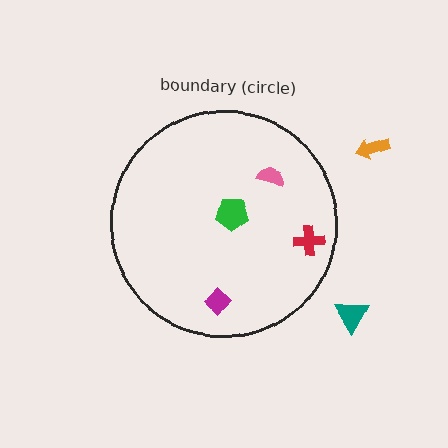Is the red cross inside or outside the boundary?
Inside.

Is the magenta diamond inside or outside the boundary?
Inside.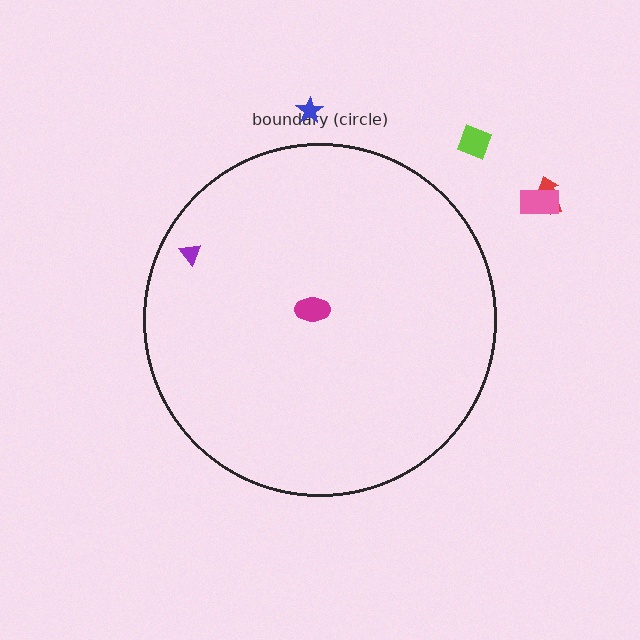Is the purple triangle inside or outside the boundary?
Inside.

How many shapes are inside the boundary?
2 inside, 4 outside.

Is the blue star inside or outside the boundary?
Outside.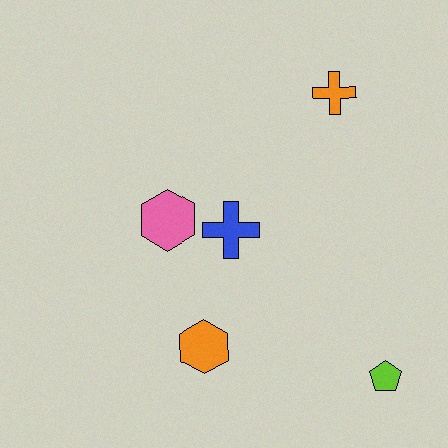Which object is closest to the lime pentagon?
The orange hexagon is closest to the lime pentagon.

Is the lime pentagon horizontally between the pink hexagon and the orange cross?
No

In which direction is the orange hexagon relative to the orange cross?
The orange hexagon is below the orange cross.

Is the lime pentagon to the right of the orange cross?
Yes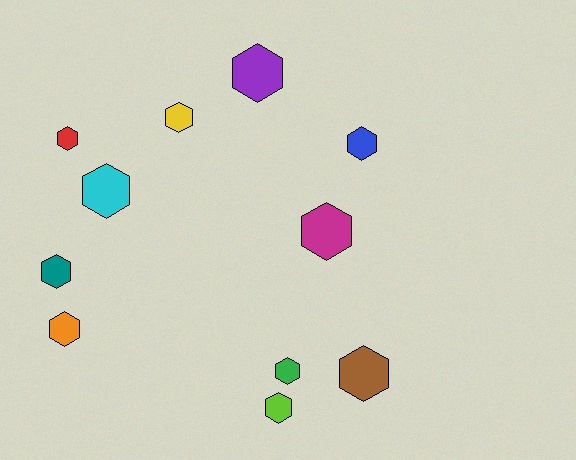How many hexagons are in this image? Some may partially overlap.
There are 11 hexagons.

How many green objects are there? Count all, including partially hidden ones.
There is 1 green object.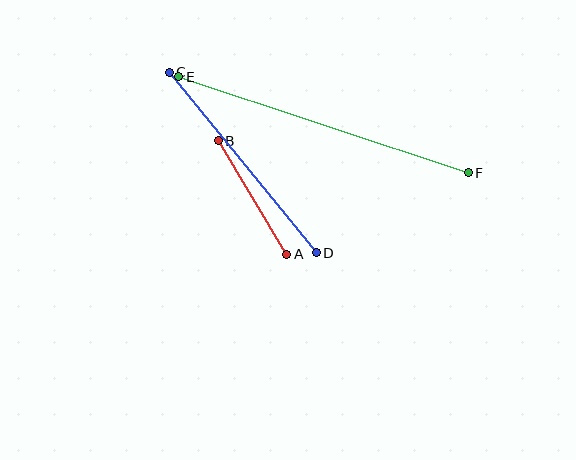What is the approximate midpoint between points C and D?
The midpoint is at approximately (243, 163) pixels.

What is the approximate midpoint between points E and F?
The midpoint is at approximately (323, 125) pixels.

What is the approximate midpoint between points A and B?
The midpoint is at approximately (253, 197) pixels.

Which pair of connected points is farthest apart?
Points E and F are farthest apart.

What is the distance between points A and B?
The distance is approximately 133 pixels.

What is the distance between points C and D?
The distance is approximately 233 pixels.